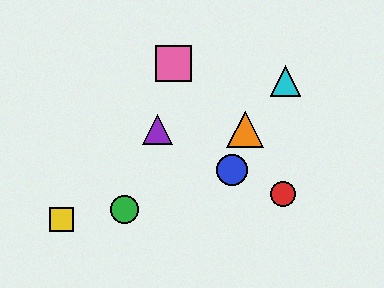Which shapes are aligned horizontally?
The purple triangle, the orange triangle are aligned horizontally.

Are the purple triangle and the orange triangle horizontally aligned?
Yes, both are at y≈130.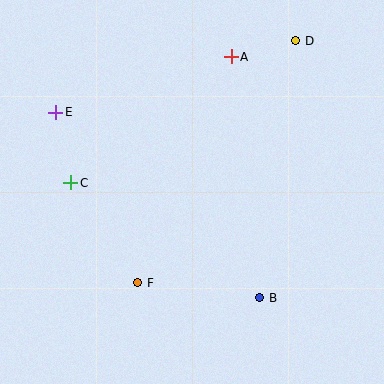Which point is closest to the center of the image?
Point F at (138, 283) is closest to the center.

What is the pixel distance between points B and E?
The distance between B and E is 276 pixels.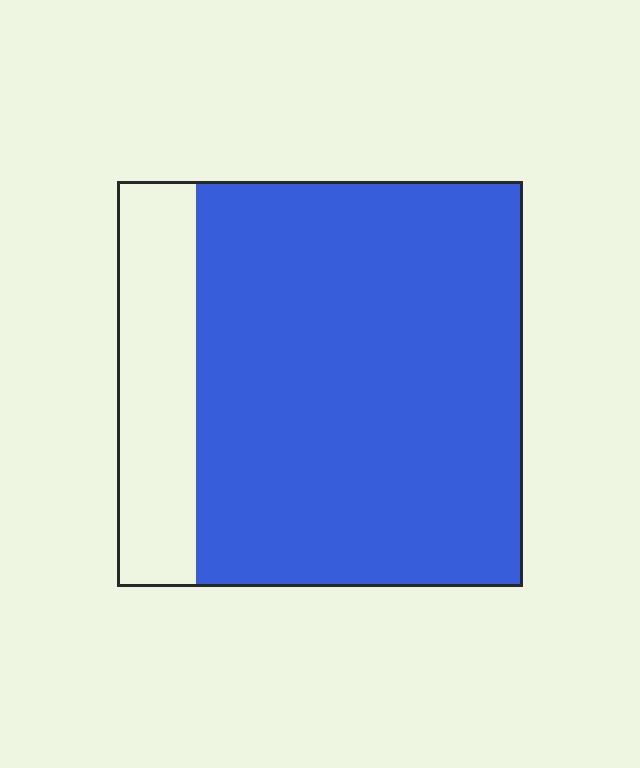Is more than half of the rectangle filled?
Yes.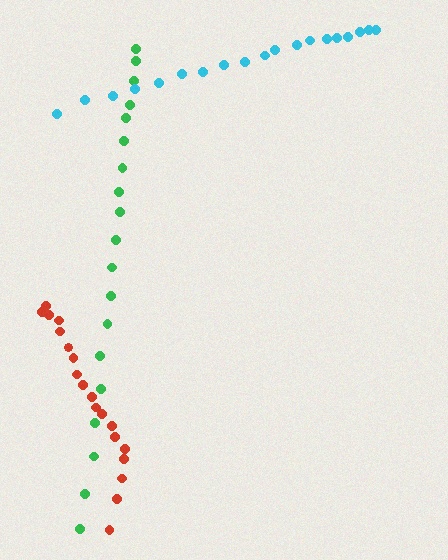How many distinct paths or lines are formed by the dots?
There are 3 distinct paths.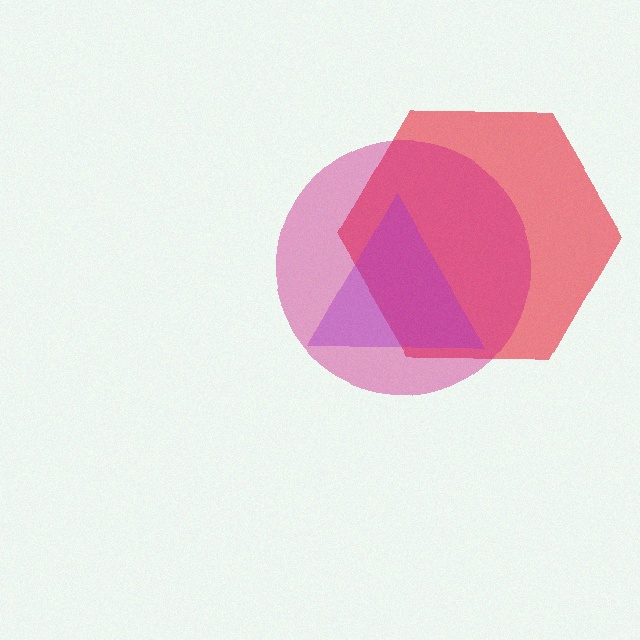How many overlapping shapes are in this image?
There are 3 overlapping shapes in the image.